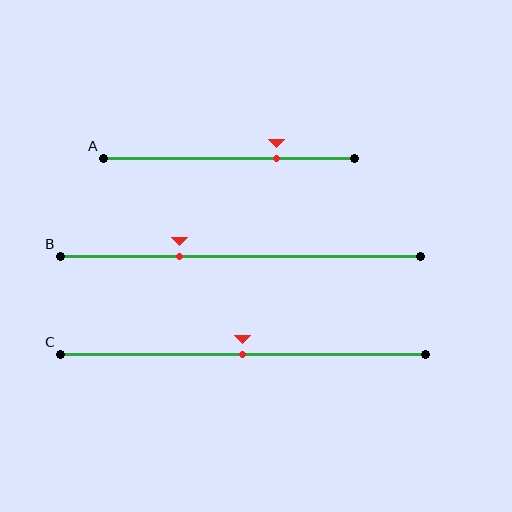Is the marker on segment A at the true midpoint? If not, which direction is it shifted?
No, the marker on segment A is shifted to the right by about 19% of the segment length.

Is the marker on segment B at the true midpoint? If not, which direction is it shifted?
No, the marker on segment B is shifted to the left by about 17% of the segment length.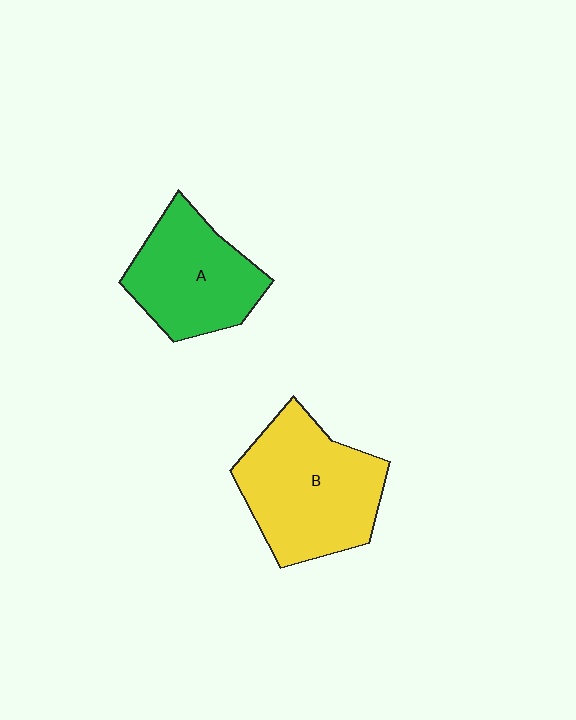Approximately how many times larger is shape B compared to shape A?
Approximately 1.3 times.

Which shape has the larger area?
Shape B (yellow).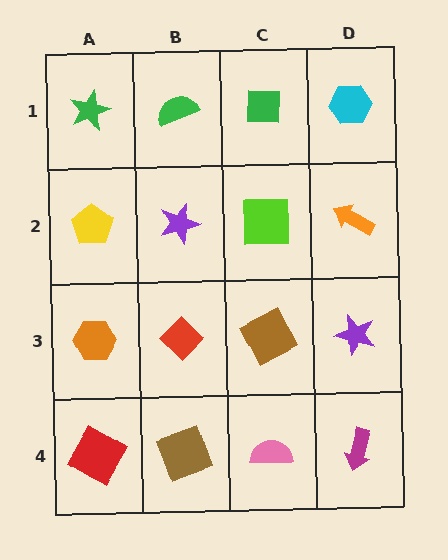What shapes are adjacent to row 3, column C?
A lime square (row 2, column C), a pink semicircle (row 4, column C), a red diamond (row 3, column B), a purple star (row 3, column D).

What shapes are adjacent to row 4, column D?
A purple star (row 3, column D), a pink semicircle (row 4, column C).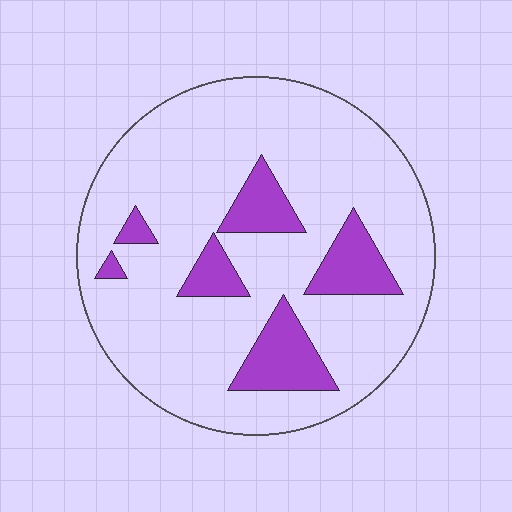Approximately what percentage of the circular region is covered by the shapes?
Approximately 15%.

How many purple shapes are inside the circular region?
6.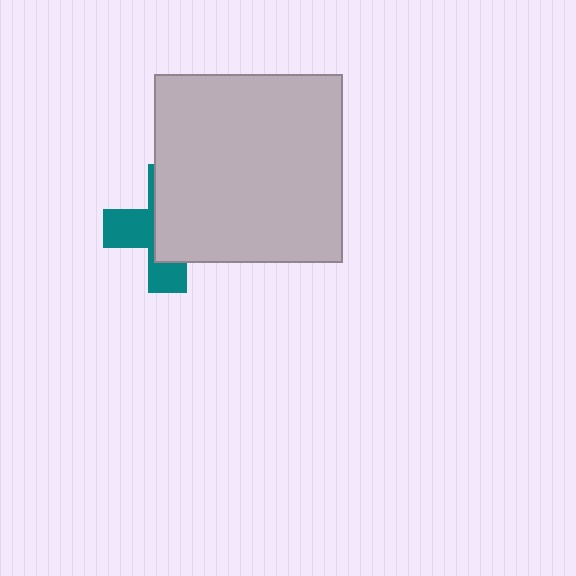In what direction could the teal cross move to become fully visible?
The teal cross could move left. That would shift it out from behind the light gray square entirely.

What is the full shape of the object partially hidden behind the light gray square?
The partially hidden object is a teal cross.